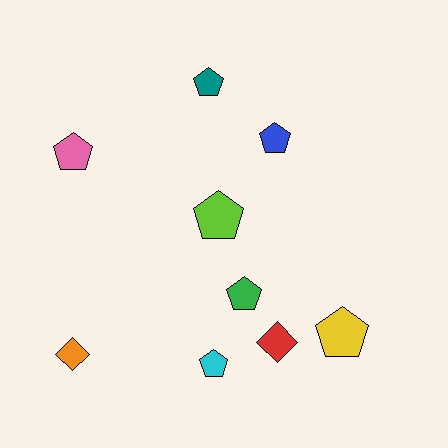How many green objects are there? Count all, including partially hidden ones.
There is 1 green object.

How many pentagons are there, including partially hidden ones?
There are 7 pentagons.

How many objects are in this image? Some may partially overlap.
There are 9 objects.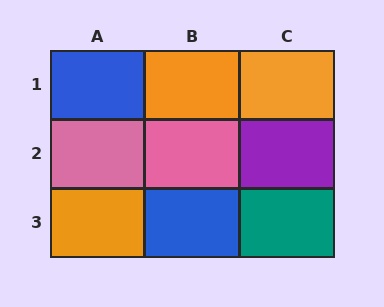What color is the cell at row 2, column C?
Purple.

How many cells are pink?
2 cells are pink.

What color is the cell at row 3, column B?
Blue.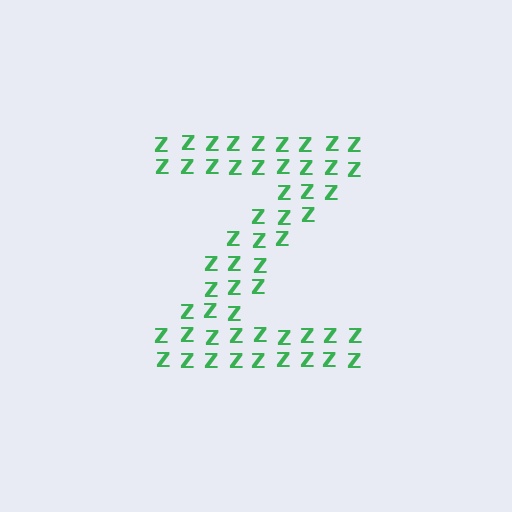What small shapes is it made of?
It is made of small letter Z's.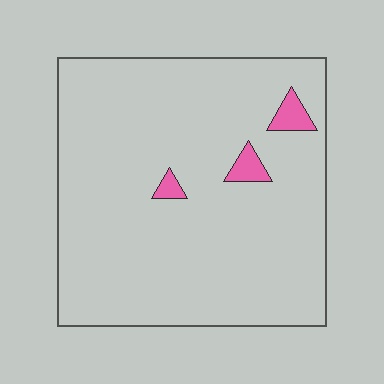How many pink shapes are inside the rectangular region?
3.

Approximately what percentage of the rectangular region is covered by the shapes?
Approximately 5%.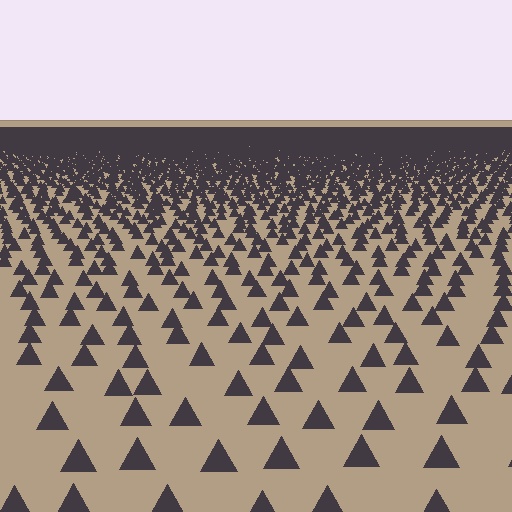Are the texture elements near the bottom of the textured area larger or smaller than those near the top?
Larger. Near the bottom, elements are closer to the viewer and appear at a bigger on-screen size.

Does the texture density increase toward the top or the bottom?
Density increases toward the top.